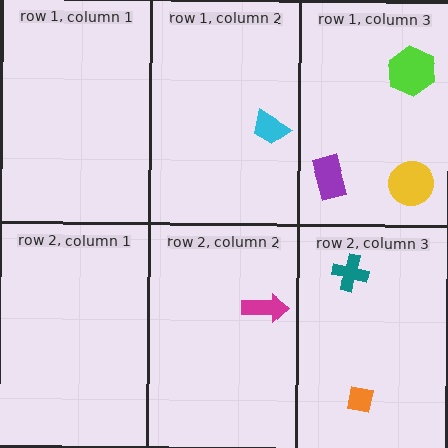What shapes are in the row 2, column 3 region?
The orange square, the teal cross.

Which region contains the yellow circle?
The row 1, column 3 region.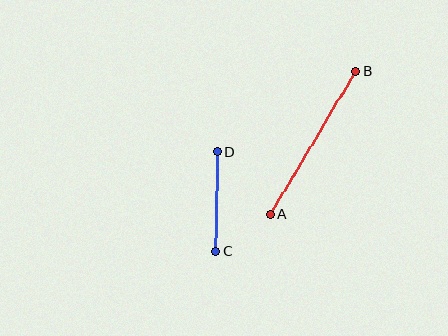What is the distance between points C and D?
The distance is approximately 99 pixels.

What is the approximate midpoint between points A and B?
The midpoint is at approximately (313, 143) pixels.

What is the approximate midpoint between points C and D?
The midpoint is at approximately (217, 201) pixels.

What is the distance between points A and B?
The distance is approximately 167 pixels.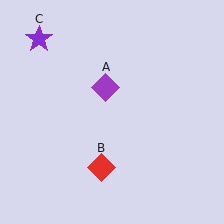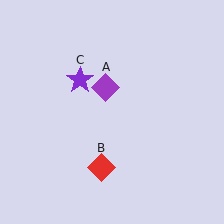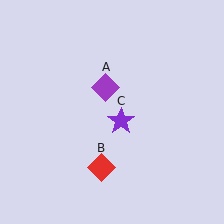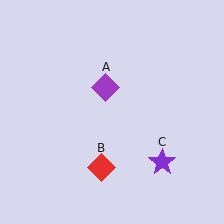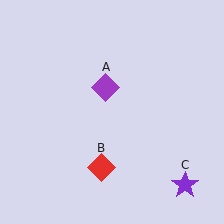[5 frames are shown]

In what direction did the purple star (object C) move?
The purple star (object C) moved down and to the right.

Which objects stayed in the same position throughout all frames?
Purple diamond (object A) and red diamond (object B) remained stationary.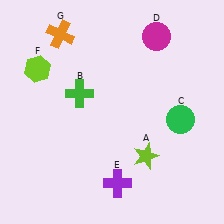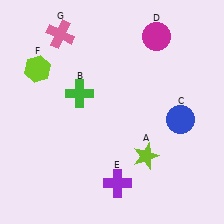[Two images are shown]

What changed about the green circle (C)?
In Image 1, C is green. In Image 2, it changed to blue.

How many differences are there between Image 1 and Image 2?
There are 2 differences between the two images.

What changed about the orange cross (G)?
In Image 1, G is orange. In Image 2, it changed to pink.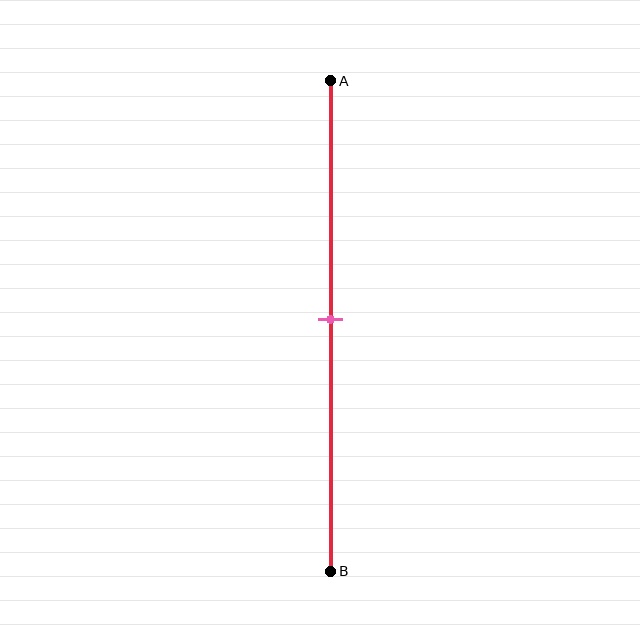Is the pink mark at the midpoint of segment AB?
Yes, the mark is approximately at the midpoint.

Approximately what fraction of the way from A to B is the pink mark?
The pink mark is approximately 50% of the way from A to B.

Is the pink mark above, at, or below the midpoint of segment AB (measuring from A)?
The pink mark is approximately at the midpoint of segment AB.